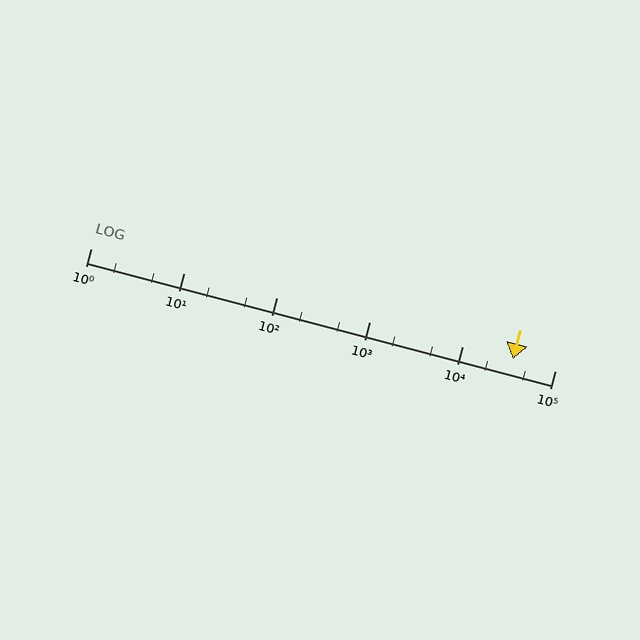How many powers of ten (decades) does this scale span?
The scale spans 5 decades, from 1 to 100000.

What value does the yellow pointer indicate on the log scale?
The pointer indicates approximately 35000.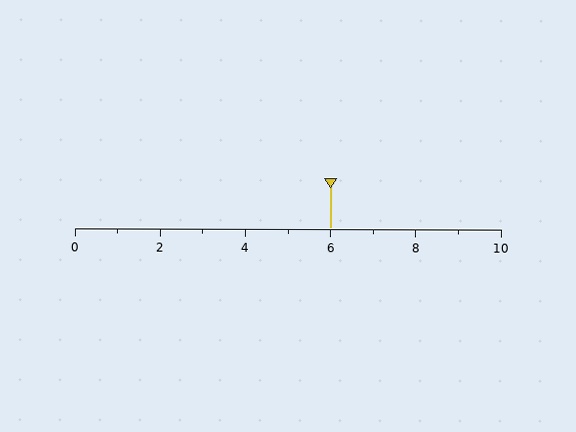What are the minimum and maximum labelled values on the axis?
The axis runs from 0 to 10.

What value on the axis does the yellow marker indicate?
The marker indicates approximately 6.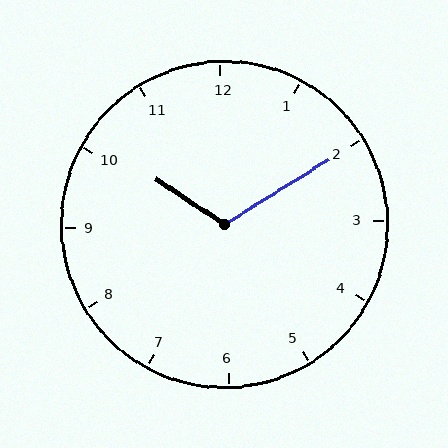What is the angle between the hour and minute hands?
Approximately 115 degrees.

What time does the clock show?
10:10.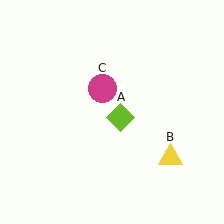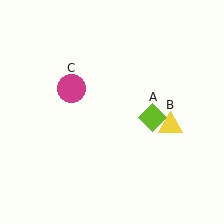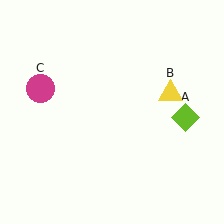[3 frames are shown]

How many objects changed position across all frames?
3 objects changed position: lime diamond (object A), yellow triangle (object B), magenta circle (object C).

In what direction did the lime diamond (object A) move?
The lime diamond (object A) moved right.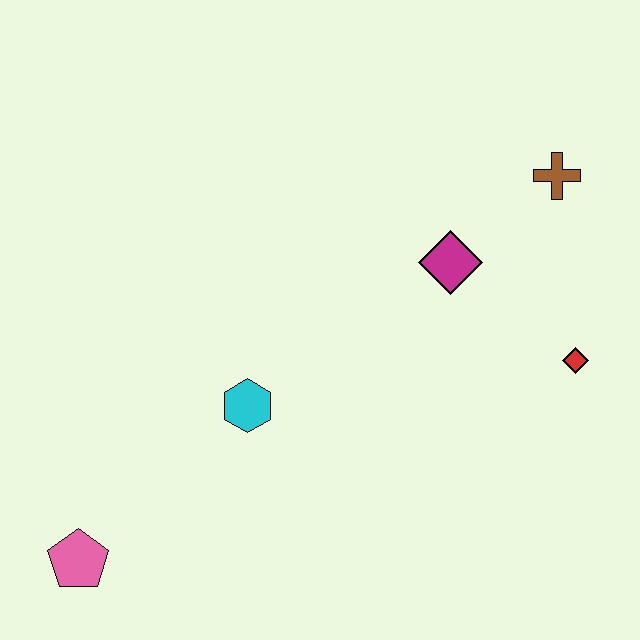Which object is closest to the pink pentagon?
The cyan hexagon is closest to the pink pentagon.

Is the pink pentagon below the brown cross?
Yes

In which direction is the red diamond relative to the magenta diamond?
The red diamond is to the right of the magenta diamond.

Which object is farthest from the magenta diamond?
The pink pentagon is farthest from the magenta diamond.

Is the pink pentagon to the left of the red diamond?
Yes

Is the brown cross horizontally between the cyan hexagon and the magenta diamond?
No